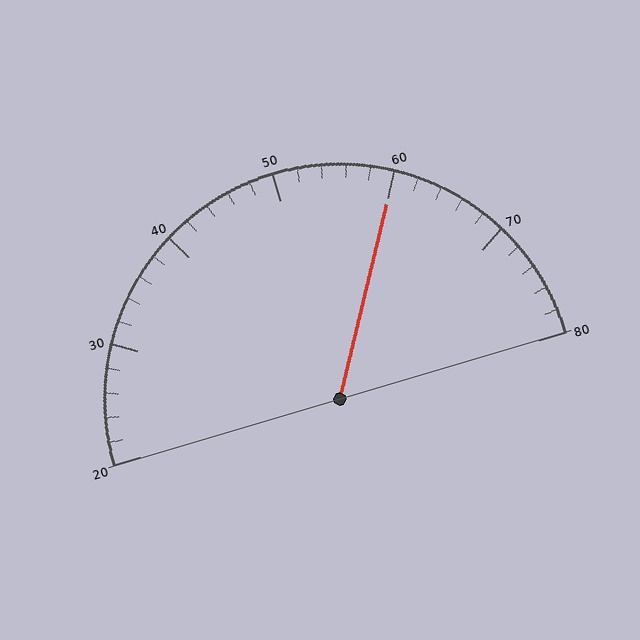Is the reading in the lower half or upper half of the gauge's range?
The reading is in the upper half of the range (20 to 80).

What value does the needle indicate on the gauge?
The needle indicates approximately 60.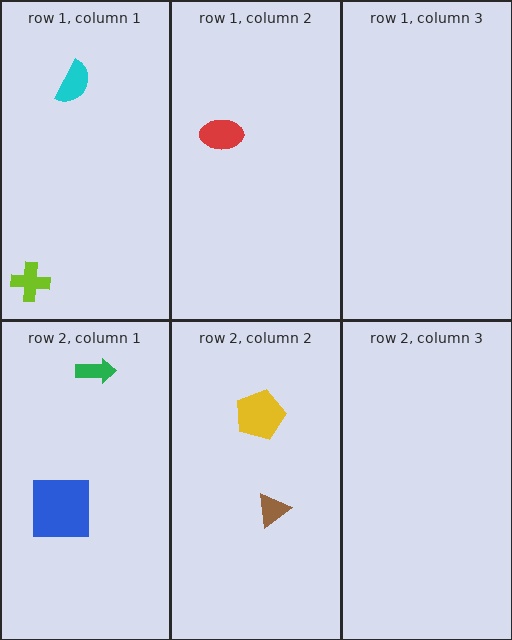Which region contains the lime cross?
The row 1, column 1 region.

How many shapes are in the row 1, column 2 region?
1.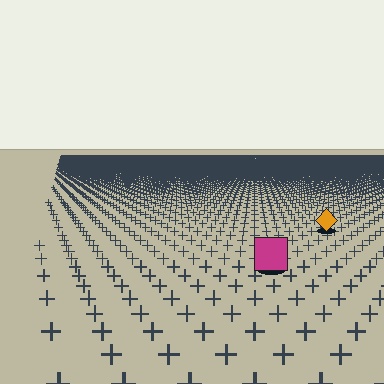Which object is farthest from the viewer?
The orange diamond is farthest from the viewer. It appears smaller and the ground texture around it is denser.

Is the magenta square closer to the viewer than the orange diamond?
Yes. The magenta square is closer — you can tell from the texture gradient: the ground texture is coarser near it.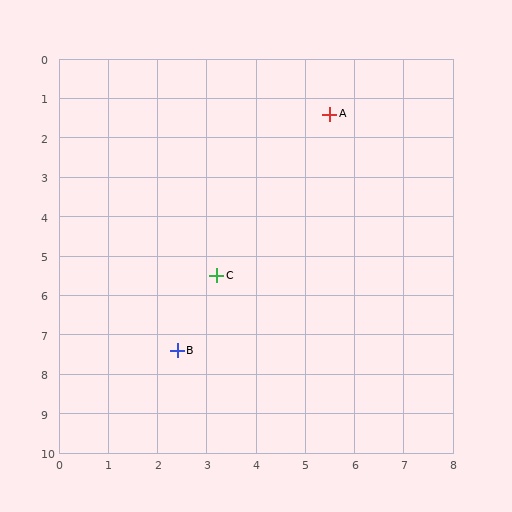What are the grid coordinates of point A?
Point A is at approximately (5.5, 1.4).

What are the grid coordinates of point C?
Point C is at approximately (3.2, 5.5).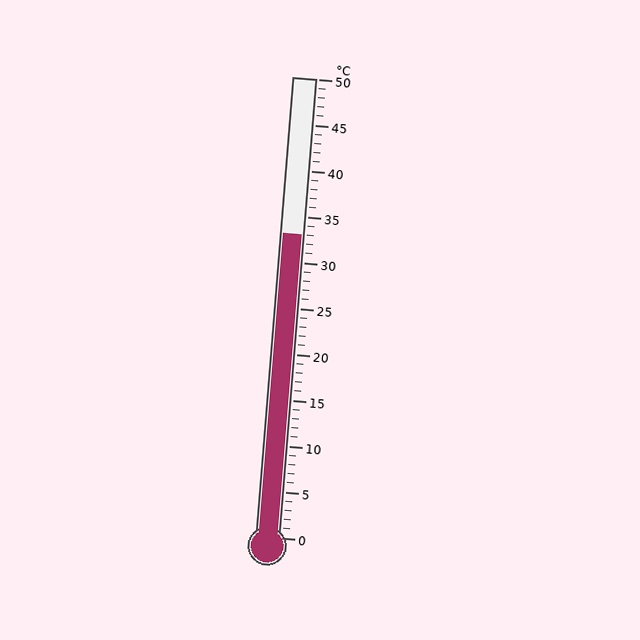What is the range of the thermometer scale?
The thermometer scale ranges from 0°C to 50°C.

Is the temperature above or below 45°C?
The temperature is below 45°C.